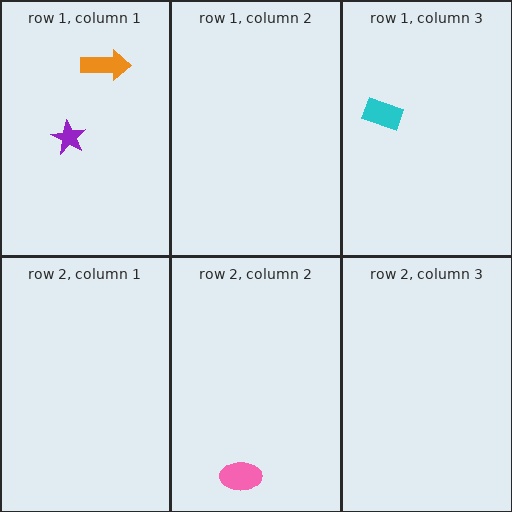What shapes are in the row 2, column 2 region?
The pink ellipse.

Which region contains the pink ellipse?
The row 2, column 2 region.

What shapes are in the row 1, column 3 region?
The cyan rectangle.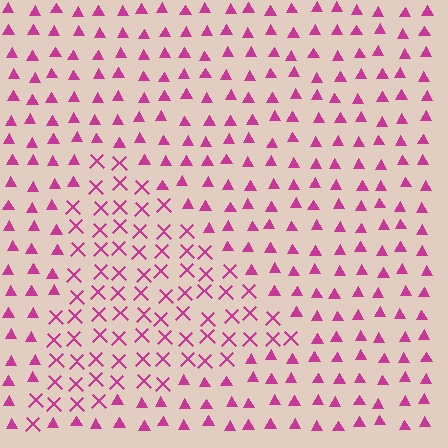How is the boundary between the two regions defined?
The boundary is defined by a change in element shape: X marks inside vs. triangles outside. All elements share the same color and spacing.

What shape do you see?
I see a triangle.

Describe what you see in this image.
The image is filled with small magenta elements arranged in a uniform grid. A triangle-shaped region contains X marks, while the surrounding area contains triangles. The boundary is defined purely by the change in element shape.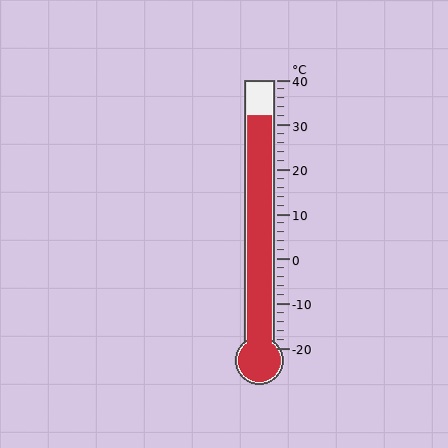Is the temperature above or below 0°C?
The temperature is above 0°C.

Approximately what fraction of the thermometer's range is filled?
The thermometer is filled to approximately 85% of its range.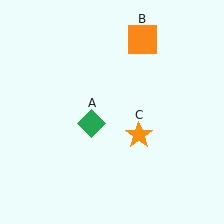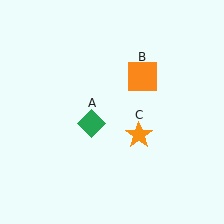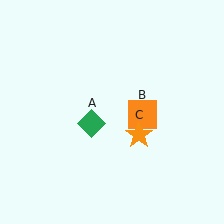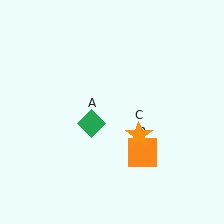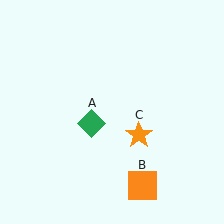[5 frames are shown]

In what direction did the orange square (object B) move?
The orange square (object B) moved down.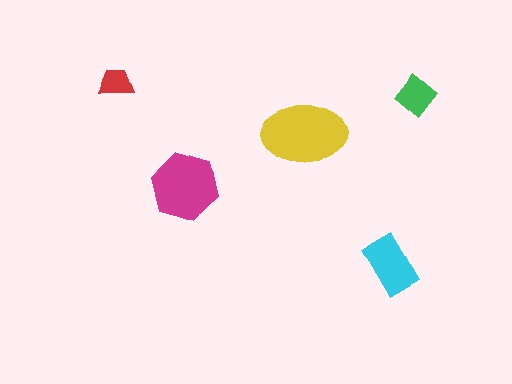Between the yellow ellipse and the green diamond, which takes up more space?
The yellow ellipse.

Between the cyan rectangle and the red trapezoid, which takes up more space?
The cyan rectangle.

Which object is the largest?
The yellow ellipse.